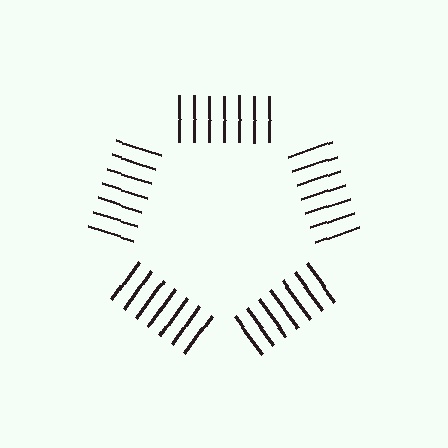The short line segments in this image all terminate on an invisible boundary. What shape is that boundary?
An illusory pentagon — the line segments terminate on its edges but no continuous stroke is drawn.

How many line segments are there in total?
35 — 7 along each of the 5 edges.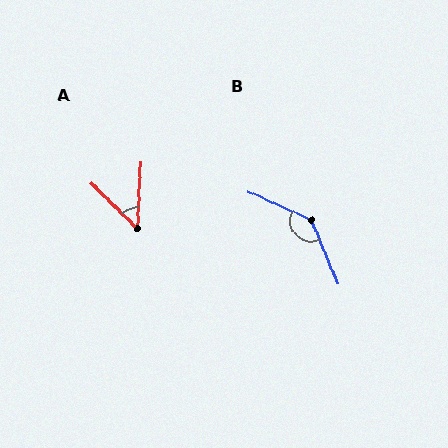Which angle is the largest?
B, at approximately 136 degrees.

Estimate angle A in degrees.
Approximately 48 degrees.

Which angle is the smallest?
A, at approximately 48 degrees.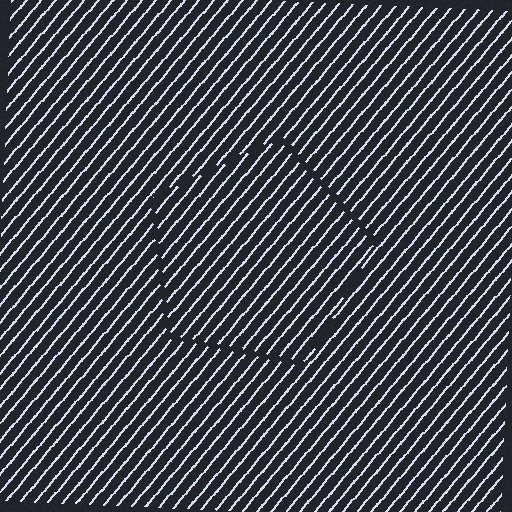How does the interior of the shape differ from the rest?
The interior of the shape contains the same grating, shifted by half a period — the contour is defined by the phase discontinuity where line-ends from the inner and outer gratings abut.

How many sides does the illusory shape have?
5 sides — the line-ends trace a pentagon.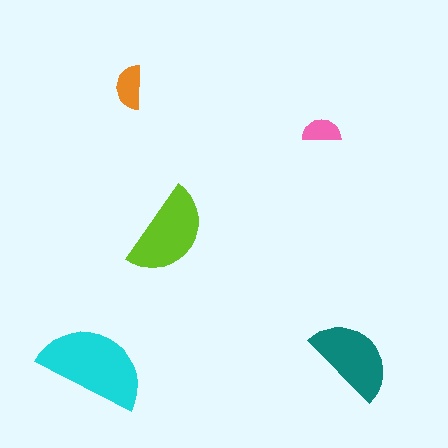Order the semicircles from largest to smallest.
the cyan one, the lime one, the teal one, the orange one, the pink one.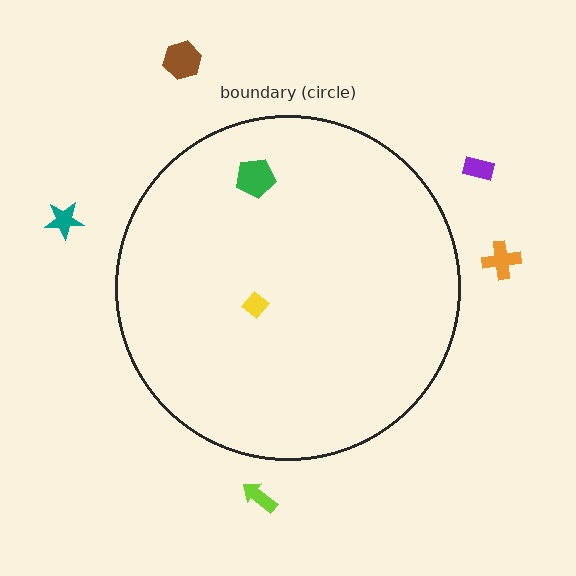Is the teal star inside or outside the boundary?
Outside.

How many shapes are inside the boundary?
2 inside, 5 outside.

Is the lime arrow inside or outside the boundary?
Outside.